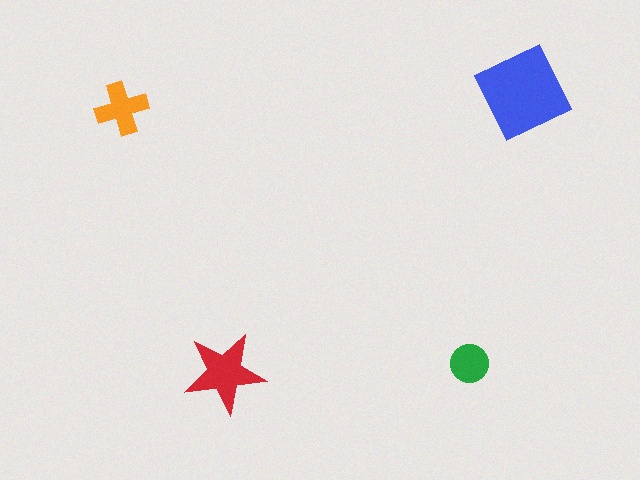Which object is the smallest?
The green circle.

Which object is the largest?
The blue diamond.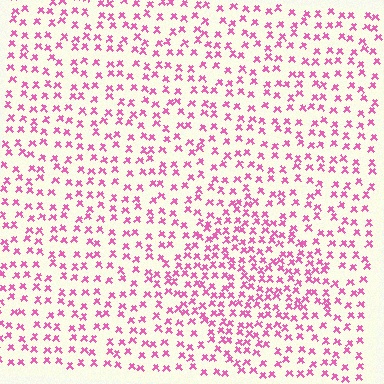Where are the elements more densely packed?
The elements are more densely packed inside the diamond boundary.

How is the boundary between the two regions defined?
The boundary is defined by a change in element density (approximately 1.7x ratio). All elements are the same color, size, and shape.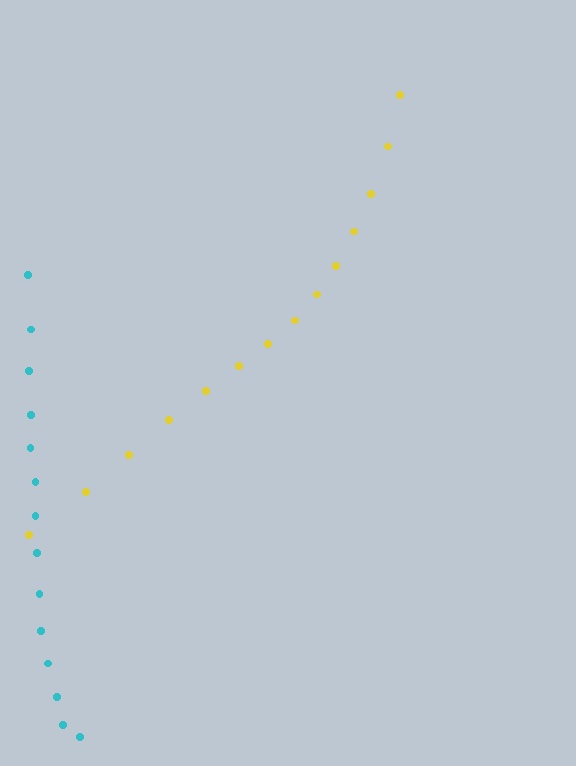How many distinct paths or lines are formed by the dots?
There are 2 distinct paths.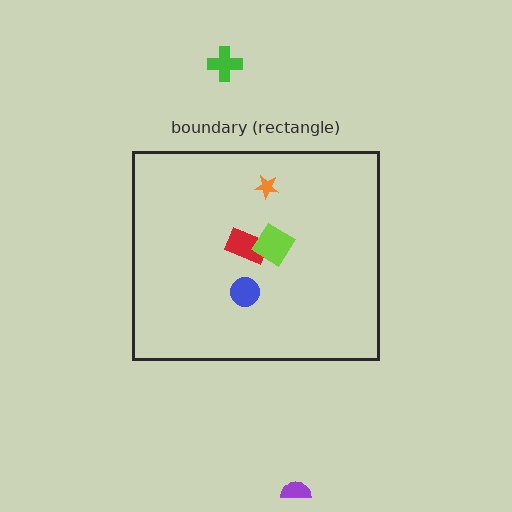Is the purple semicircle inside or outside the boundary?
Outside.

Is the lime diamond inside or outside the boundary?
Inside.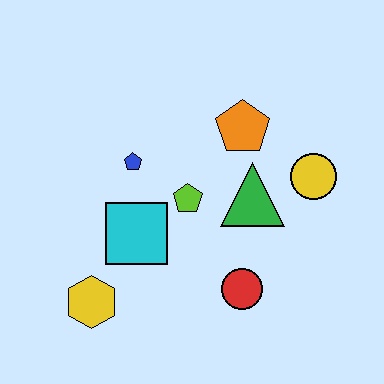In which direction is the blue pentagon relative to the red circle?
The blue pentagon is above the red circle.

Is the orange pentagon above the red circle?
Yes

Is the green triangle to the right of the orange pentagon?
Yes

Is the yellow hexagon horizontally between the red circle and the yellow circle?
No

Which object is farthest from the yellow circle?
The yellow hexagon is farthest from the yellow circle.